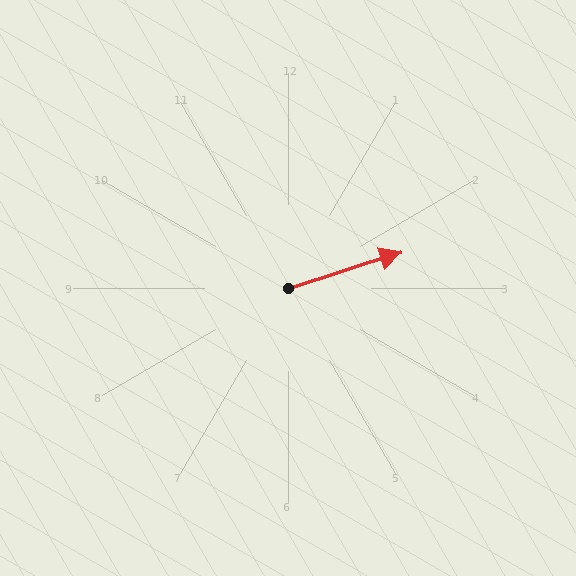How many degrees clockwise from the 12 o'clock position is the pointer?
Approximately 72 degrees.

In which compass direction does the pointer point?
East.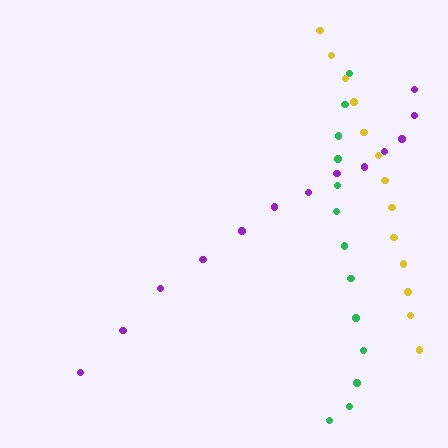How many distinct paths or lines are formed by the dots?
There are 3 distinct paths.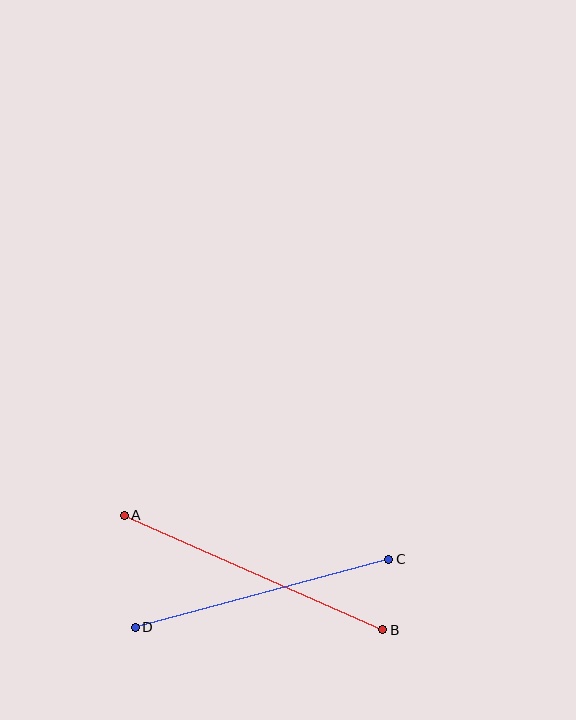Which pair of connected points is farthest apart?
Points A and B are farthest apart.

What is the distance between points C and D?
The distance is approximately 262 pixels.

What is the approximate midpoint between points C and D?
The midpoint is at approximately (262, 593) pixels.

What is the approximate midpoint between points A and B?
The midpoint is at approximately (253, 572) pixels.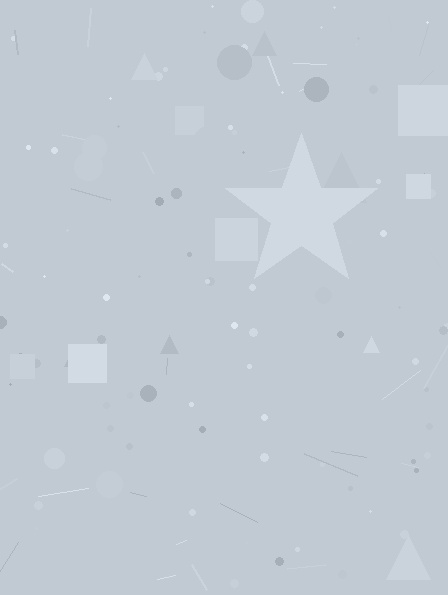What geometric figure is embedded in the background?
A star is embedded in the background.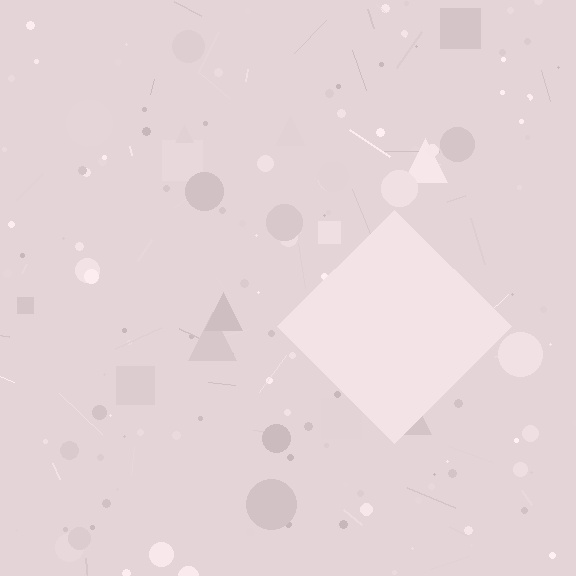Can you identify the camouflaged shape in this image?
The camouflaged shape is a diamond.